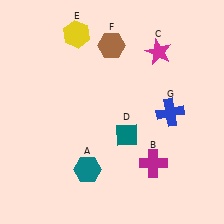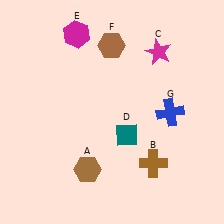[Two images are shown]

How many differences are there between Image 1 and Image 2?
There are 3 differences between the two images.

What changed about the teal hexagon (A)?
In Image 1, A is teal. In Image 2, it changed to brown.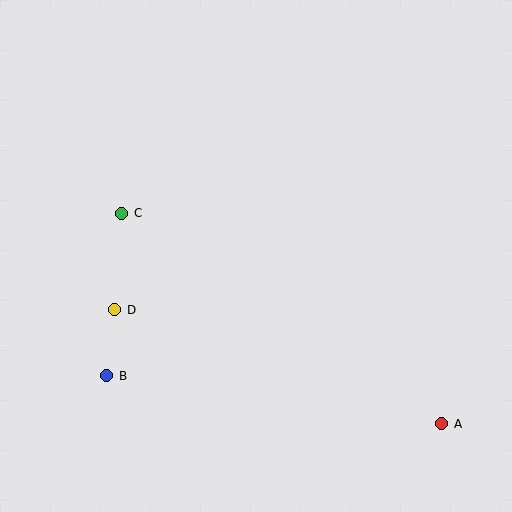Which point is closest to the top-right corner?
Point A is closest to the top-right corner.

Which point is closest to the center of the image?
Point C at (122, 213) is closest to the center.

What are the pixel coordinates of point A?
Point A is at (442, 424).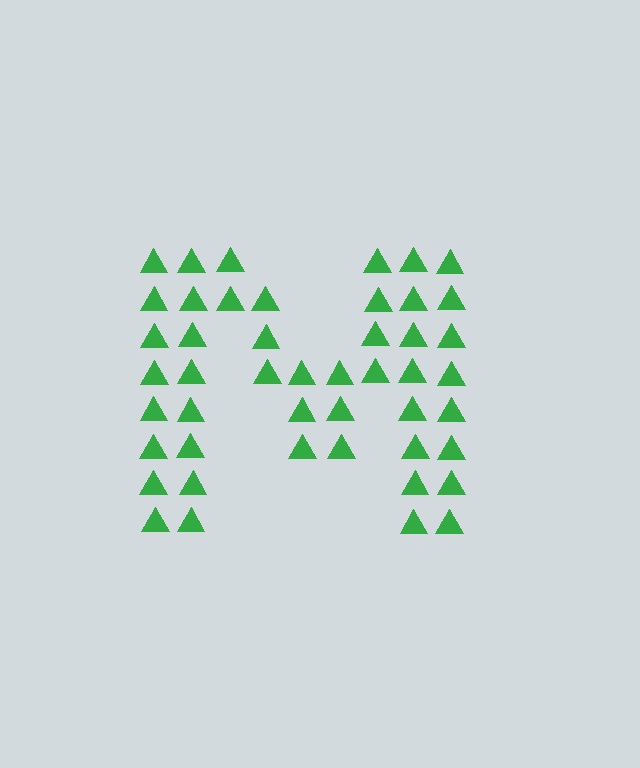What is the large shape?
The large shape is the letter M.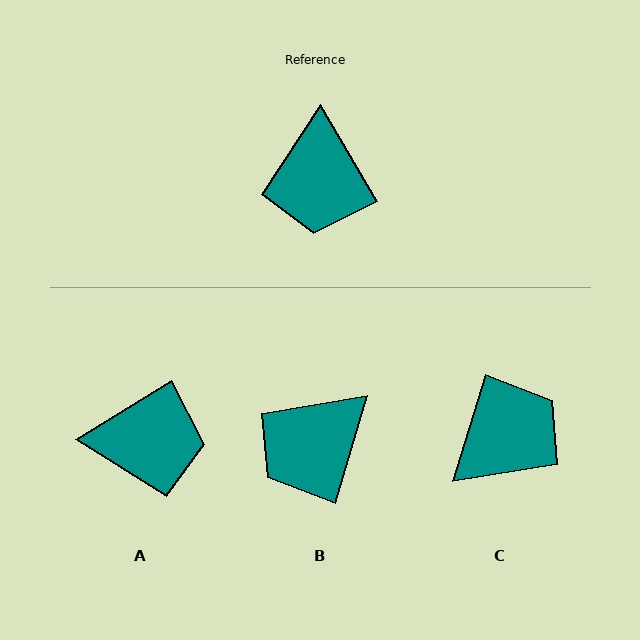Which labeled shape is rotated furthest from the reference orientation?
C, about 132 degrees away.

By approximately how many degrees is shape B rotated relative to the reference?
Approximately 47 degrees clockwise.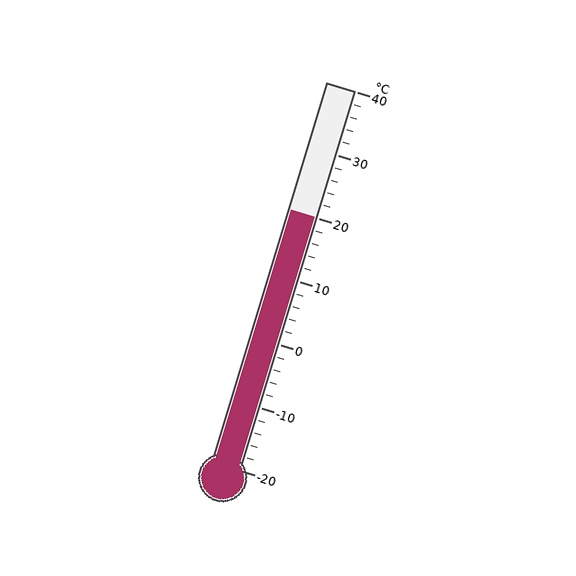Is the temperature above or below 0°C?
The temperature is above 0°C.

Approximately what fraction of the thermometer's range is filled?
The thermometer is filled to approximately 65% of its range.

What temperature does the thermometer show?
The thermometer shows approximately 20°C.